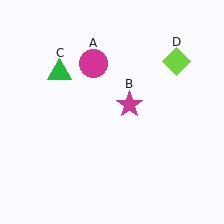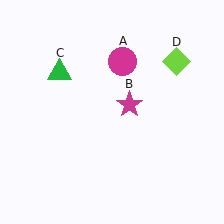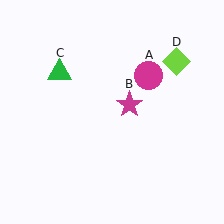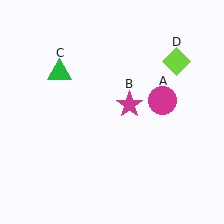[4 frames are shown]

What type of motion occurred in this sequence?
The magenta circle (object A) rotated clockwise around the center of the scene.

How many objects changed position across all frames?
1 object changed position: magenta circle (object A).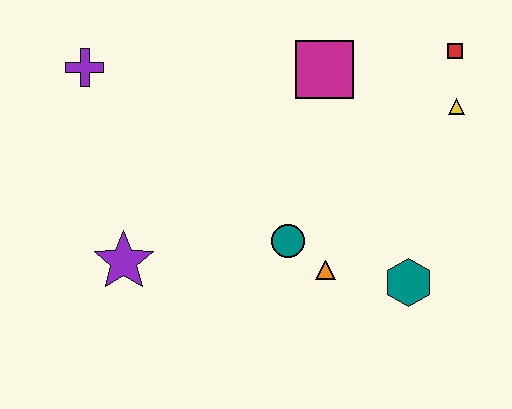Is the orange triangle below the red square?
Yes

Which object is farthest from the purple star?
The red square is farthest from the purple star.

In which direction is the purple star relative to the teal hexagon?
The purple star is to the left of the teal hexagon.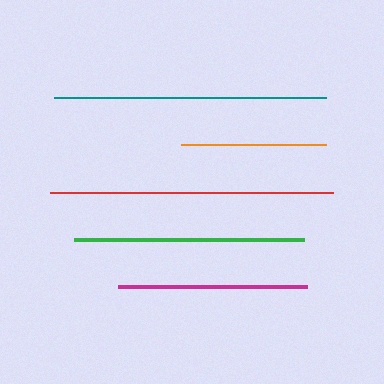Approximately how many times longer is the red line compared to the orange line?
The red line is approximately 2.0 times the length of the orange line.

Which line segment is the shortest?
The orange line is the shortest at approximately 145 pixels.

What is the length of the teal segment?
The teal segment is approximately 272 pixels long.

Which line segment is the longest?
The red line is the longest at approximately 284 pixels.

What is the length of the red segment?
The red segment is approximately 284 pixels long.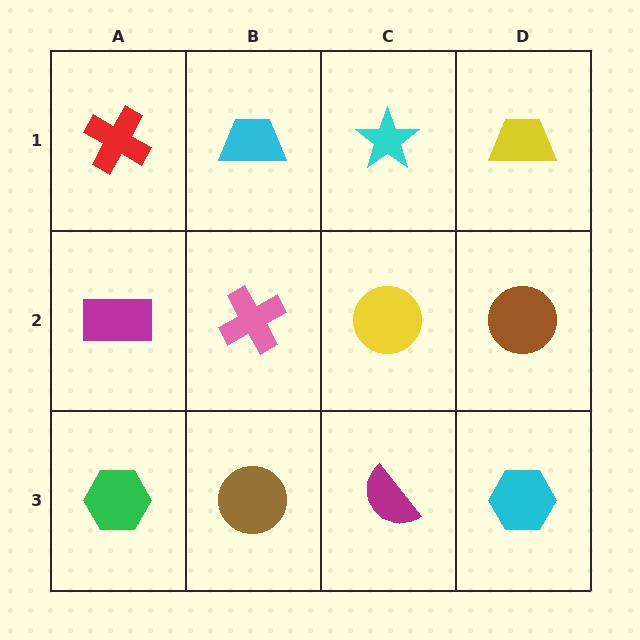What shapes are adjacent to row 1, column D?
A brown circle (row 2, column D), a cyan star (row 1, column C).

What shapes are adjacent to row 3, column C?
A yellow circle (row 2, column C), a brown circle (row 3, column B), a cyan hexagon (row 3, column D).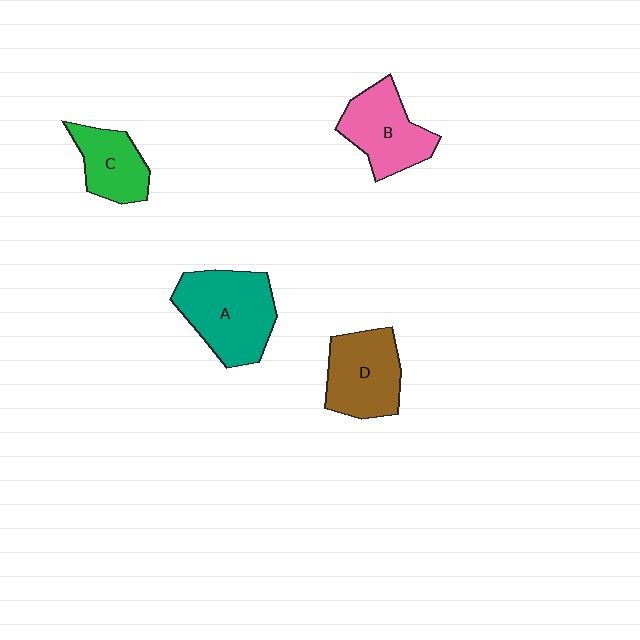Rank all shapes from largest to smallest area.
From largest to smallest: A (teal), D (brown), B (pink), C (green).